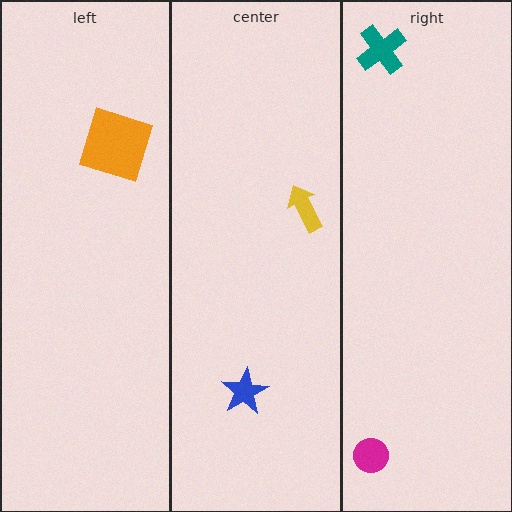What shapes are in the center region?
The blue star, the yellow arrow.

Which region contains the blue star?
The center region.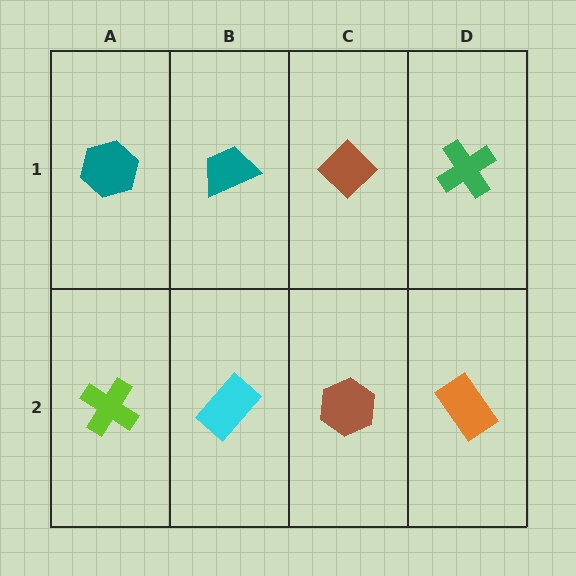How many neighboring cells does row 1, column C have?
3.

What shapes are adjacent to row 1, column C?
A brown hexagon (row 2, column C), a teal trapezoid (row 1, column B), a green cross (row 1, column D).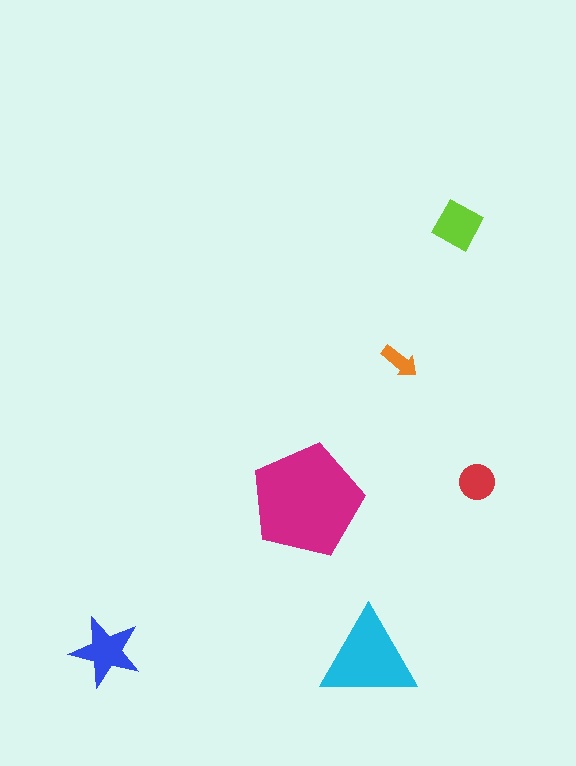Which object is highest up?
The lime diamond is topmost.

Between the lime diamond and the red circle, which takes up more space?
The lime diamond.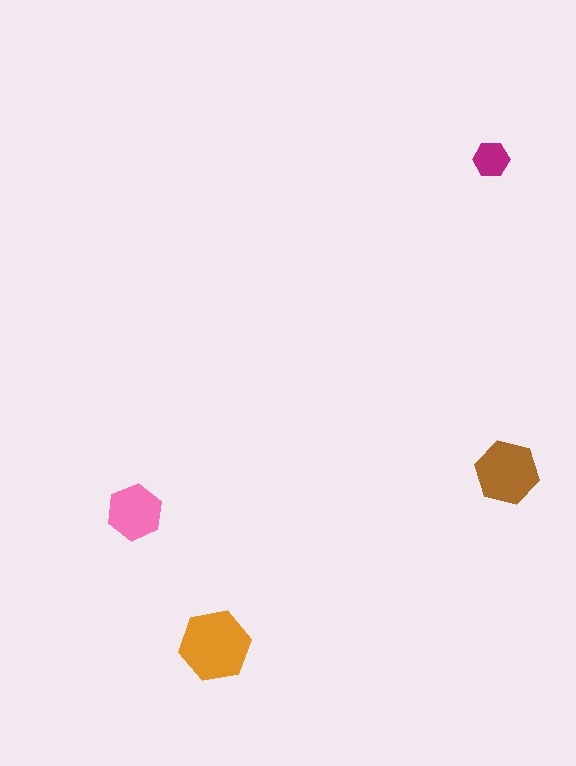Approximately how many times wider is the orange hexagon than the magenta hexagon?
About 2 times wider.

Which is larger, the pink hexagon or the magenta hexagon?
The pink one.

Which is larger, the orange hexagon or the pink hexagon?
The orange one.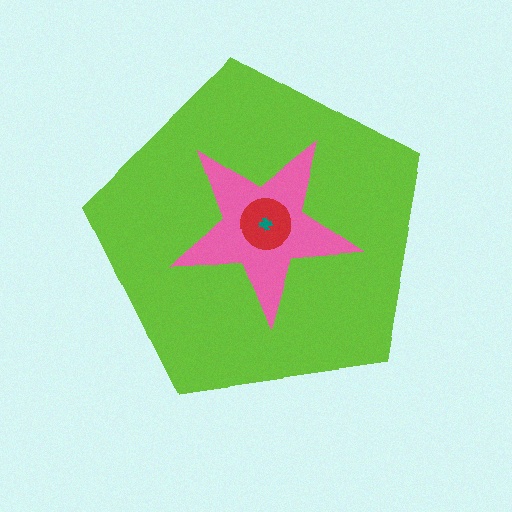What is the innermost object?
The teal cross.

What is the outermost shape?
The lime pentagon.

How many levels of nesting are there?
4.